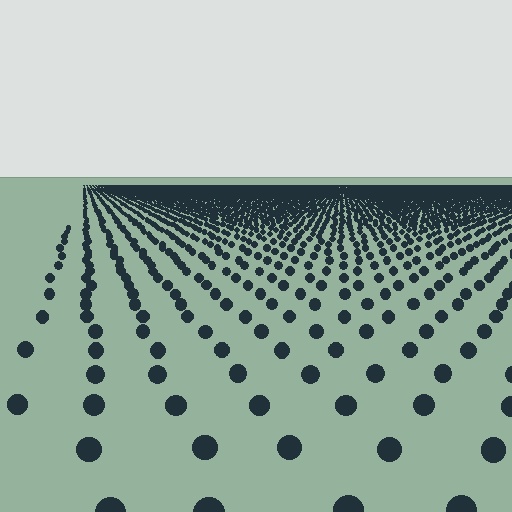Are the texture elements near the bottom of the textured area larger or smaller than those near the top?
Larger. Near the bottom, elements are closer to the viewer and appear at a bigger on-screen size.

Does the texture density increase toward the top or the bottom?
Density increases toward the top.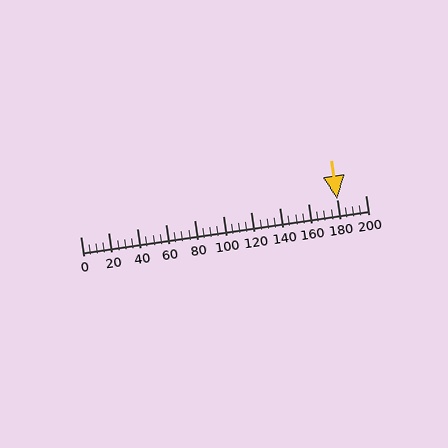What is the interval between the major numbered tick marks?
The major tick marks are spaced 20 units apart.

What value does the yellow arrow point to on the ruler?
The yellow arrow points to approximately 180.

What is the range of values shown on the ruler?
The ruler shows values from 0 to 200.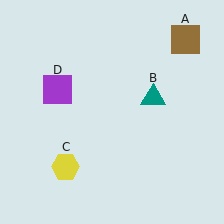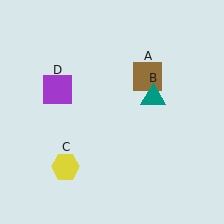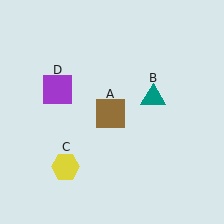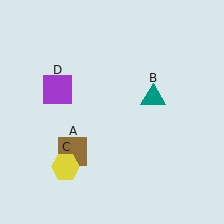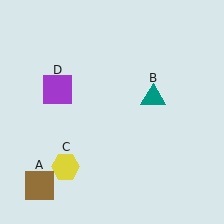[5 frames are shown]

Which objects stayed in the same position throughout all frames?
Teal triangle (object B) and yellow hexagon (object C) and purple square (object D) remained stationary.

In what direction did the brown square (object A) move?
The brown square (object A) moved down and to the left.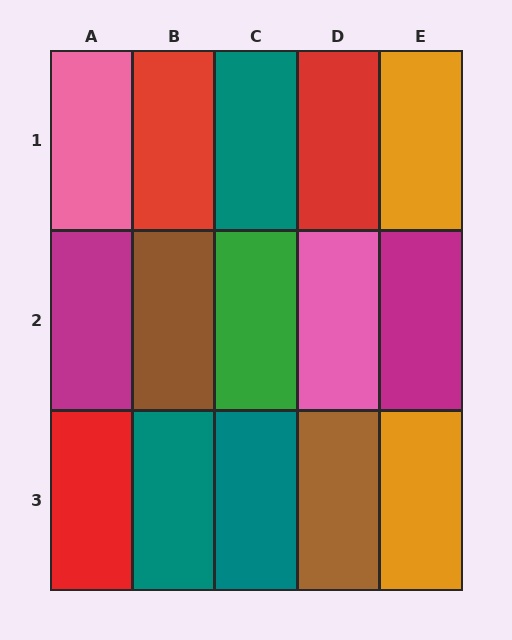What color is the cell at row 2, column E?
Magenta.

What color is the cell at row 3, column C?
Teal.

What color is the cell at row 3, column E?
Orange.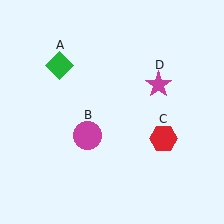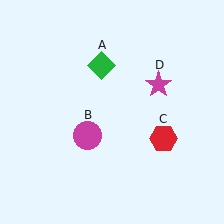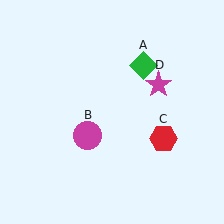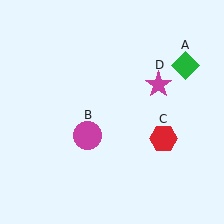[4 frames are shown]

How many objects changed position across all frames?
1 object changed position: green diamond (object A).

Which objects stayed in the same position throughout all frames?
Magenta circle (object B) and red hexagon (object C) and magenta star (object D) remained stationary.